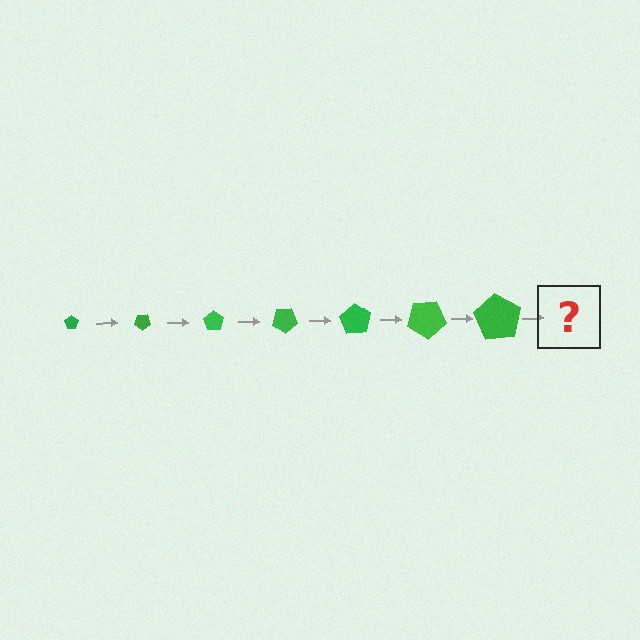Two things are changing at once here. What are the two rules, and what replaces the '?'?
The two rules are that the pentagon grows larger each step and it rotates 35 degrees each step. The '?' should be a pentagon, larger than the previous one and rotated 245 degrees from the start.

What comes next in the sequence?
The next element should be a pentagon, larger than the previous one and rotated 245 degrees from the start.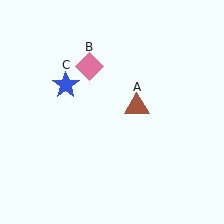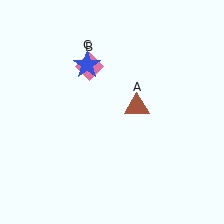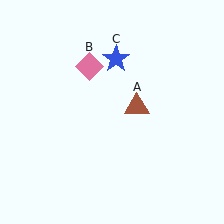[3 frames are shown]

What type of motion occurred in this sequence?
The blue star (object C) rotated clockwise around the center of the scene.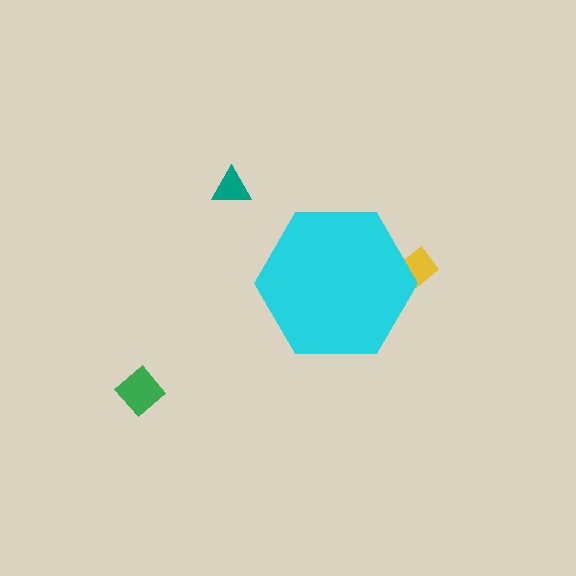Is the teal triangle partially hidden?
No, the teal triangle is fully visible.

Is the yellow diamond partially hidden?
Yes, the yellow diamond is partially hidden behind the cyan hexagon.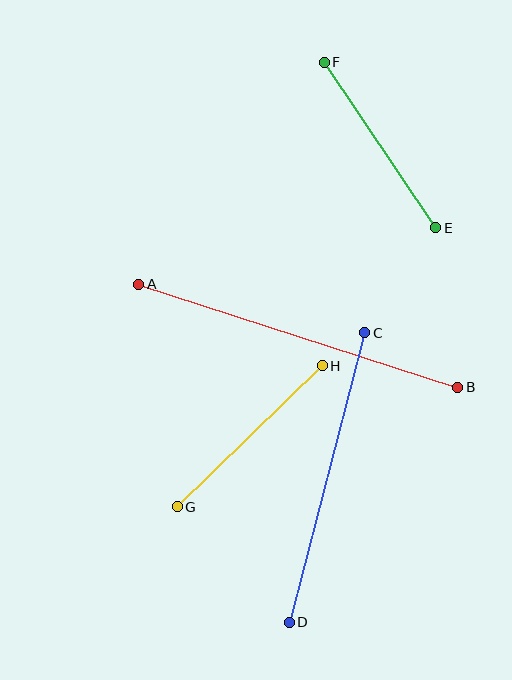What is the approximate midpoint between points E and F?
The midpoint is at approximately (380, 145) pixels.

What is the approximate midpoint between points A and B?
The midpoint is at approximately (298, 336) pixels.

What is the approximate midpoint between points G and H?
The midpoint is at approximately (250, 436) pixels.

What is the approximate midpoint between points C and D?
The midpoint is at approximately (327, 478) pixels.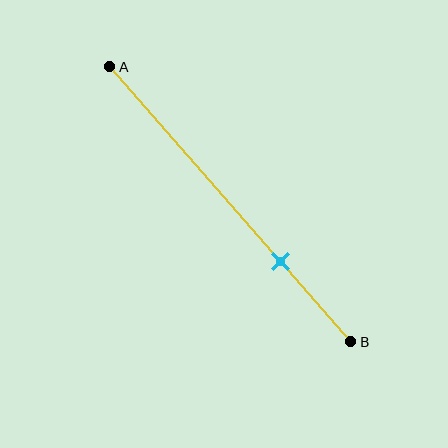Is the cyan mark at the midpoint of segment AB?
No, the mark is at about 70% from A, not at the 50% midpoint.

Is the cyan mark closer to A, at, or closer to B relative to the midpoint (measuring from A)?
The cyan mark is closer to point B than the midpoint of segment AB.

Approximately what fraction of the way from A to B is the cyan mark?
The cyan mark is approximately 70% of the way from A to B.